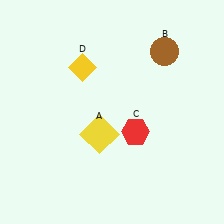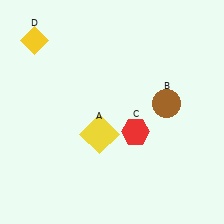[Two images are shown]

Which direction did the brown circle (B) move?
The brown circle (B) moved down.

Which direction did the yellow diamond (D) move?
The yellow diamond (D) moved left.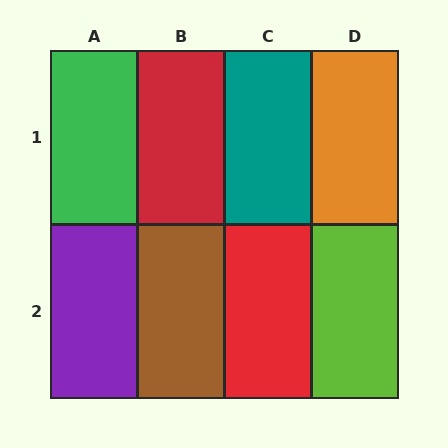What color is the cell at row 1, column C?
Teal.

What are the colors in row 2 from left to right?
Purple, brown, red, lime.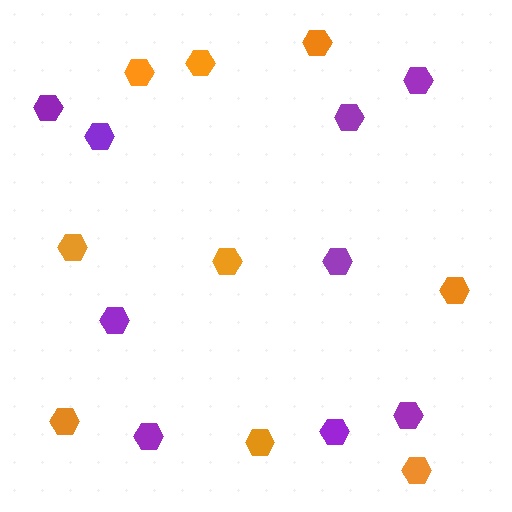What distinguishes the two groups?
There are 2 groups: one group of purple hexagons (9) and one group of orange hexagons (9).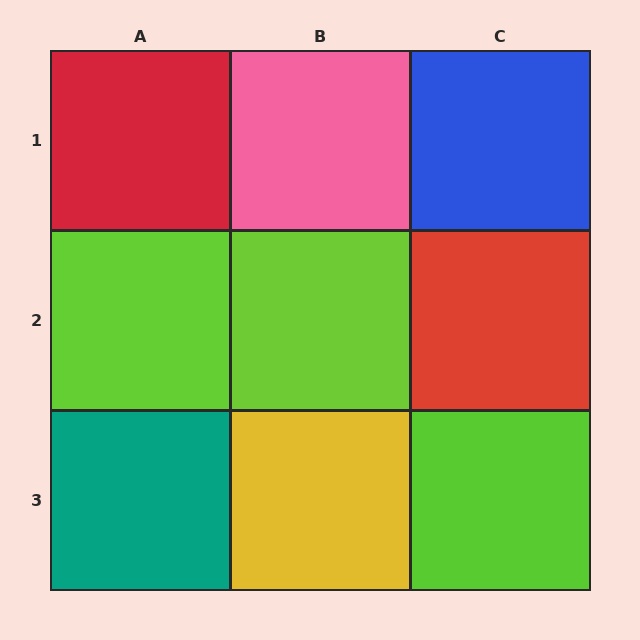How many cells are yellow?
1 cell is yellow.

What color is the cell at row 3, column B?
Yellow.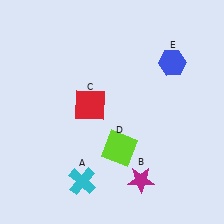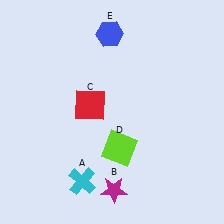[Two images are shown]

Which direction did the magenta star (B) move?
The magenta star (B) moved left.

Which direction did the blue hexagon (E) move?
The blue hexagon (E) moved left.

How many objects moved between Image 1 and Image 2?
2 objects moved between the two images.